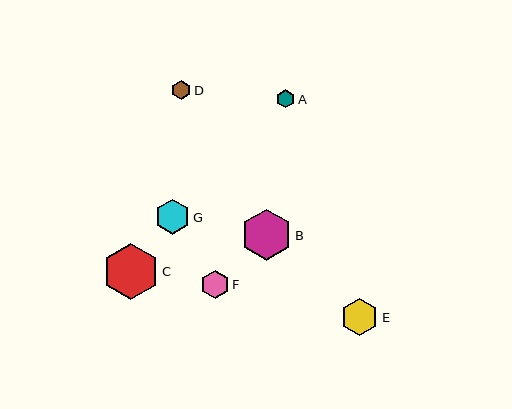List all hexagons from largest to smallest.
From largest to smallest: C, B, E, G, F, D, A.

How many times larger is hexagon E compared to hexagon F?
Hexagon E is approximately 1.3 times the size of hexagon F.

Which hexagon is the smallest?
Hexagon A is the smallest with a size of approximately 18 pixels.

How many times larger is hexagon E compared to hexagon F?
Hexagon E is approximately 1.3 times the size of hexagon F.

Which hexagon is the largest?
Hexagon C is the largest with a size of approximately 56 pixels.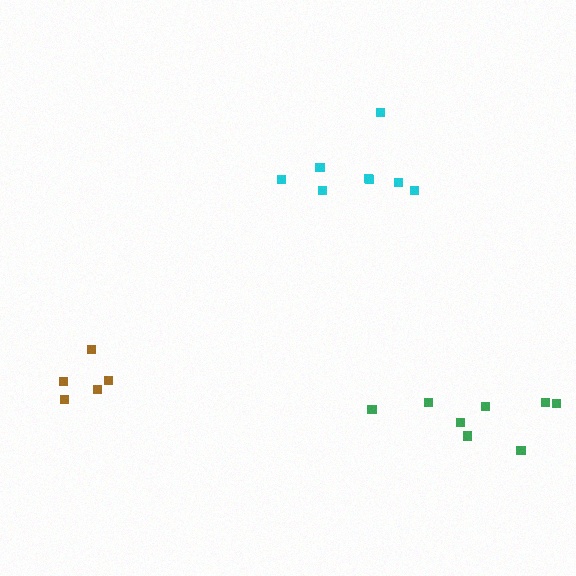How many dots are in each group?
Group 1: 5 dots, Group 2: 8 dots, Group 3: 8 dots (21 total).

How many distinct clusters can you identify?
There are 3 distinct clusters.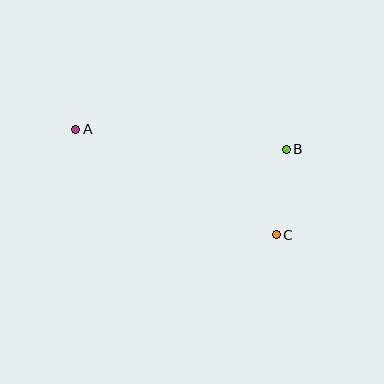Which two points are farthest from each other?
Points A and C are farthest from each other.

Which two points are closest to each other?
Points B and C are closest to each other.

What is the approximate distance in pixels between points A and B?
The distance between A and B is approximately 211 pixels.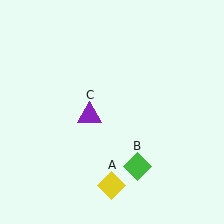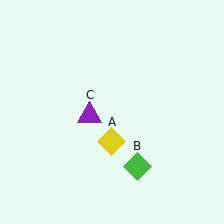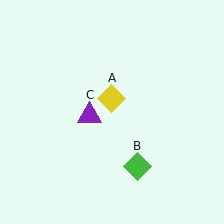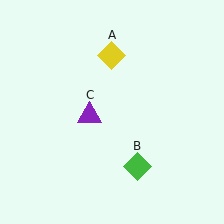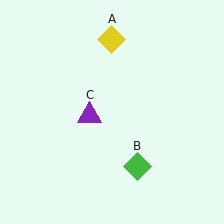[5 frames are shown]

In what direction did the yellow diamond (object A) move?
The yellow diamond (object A) moved up.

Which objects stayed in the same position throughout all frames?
Green diamond (object B) and purple triangle (object C) remained stationary.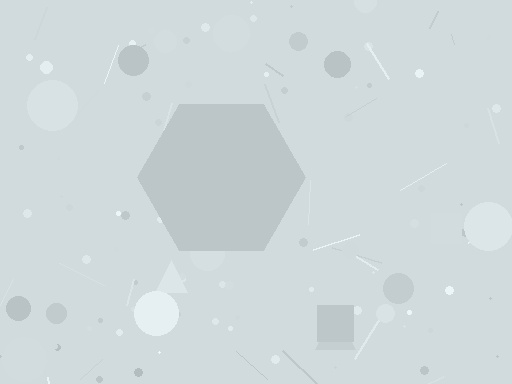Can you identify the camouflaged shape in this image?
The camouflaged shape is a hexagon.